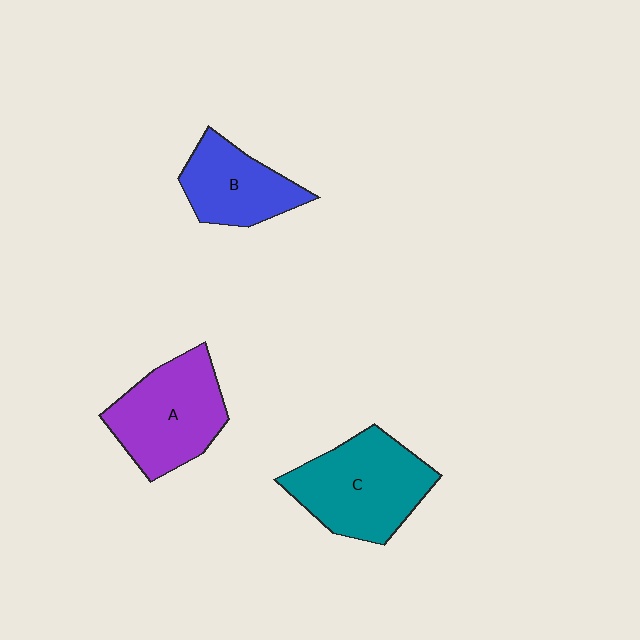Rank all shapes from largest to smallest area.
From largest to smallest: C (teal), A (purple), B (blue).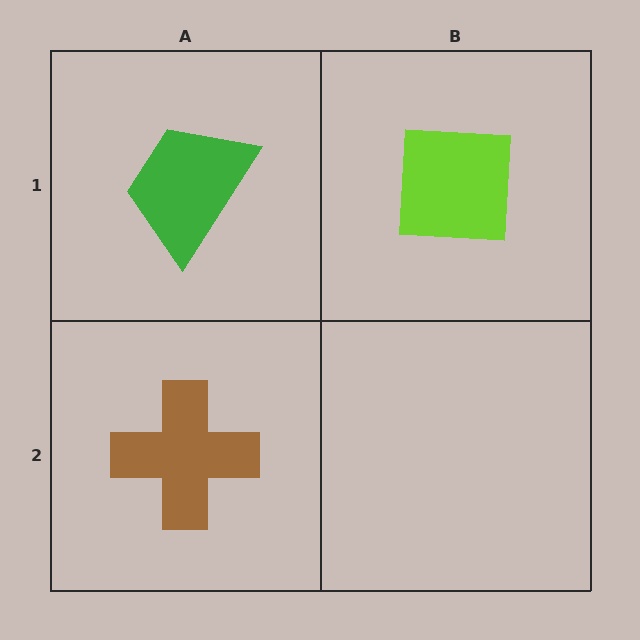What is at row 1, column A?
A green trapezoid.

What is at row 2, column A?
A brown cross.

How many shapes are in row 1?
2 shapes.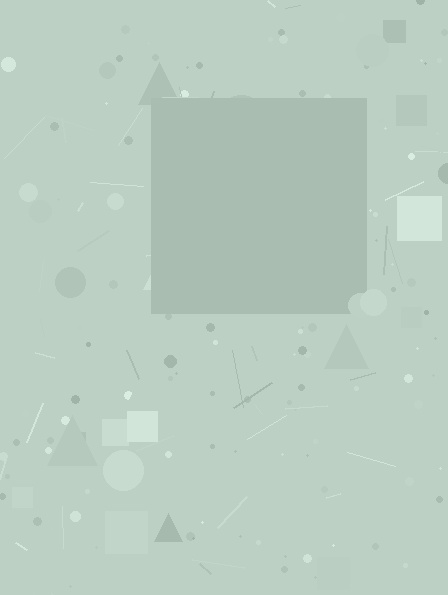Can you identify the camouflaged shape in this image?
The camouflaged shape is a square.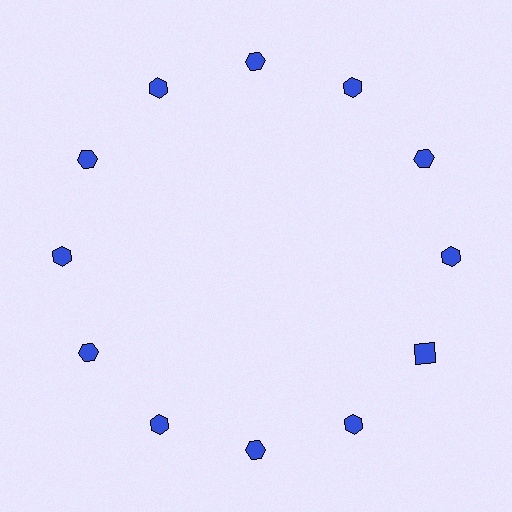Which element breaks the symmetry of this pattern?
The blue square at roughly the 4 o'clock position breaks the symmetry. All other shapes are blue hexagons.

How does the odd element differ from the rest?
It has a different shape: square instead of hexagon.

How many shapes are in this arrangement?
There are 12 shapes arranged in a ring pattern.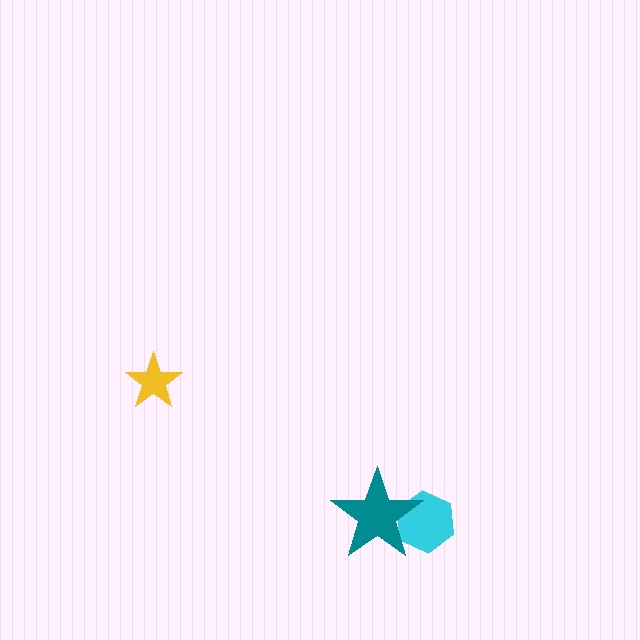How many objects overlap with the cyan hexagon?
1 object overlaps with the cyan hexagon.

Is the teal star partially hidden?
No, no other shape covers it.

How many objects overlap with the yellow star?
0 objects overlap with the yellow star.